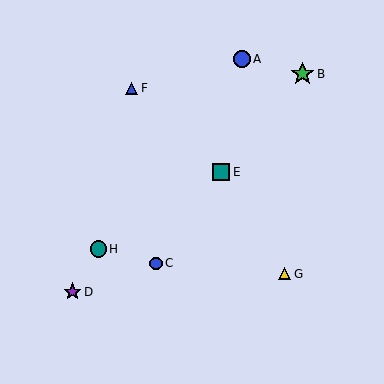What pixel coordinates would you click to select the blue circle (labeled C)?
Click at (156, 263) to select the blue circle C.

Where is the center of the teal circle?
The center of the teal circle is at (98, 249).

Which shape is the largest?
The green star (labeled B) is the largest.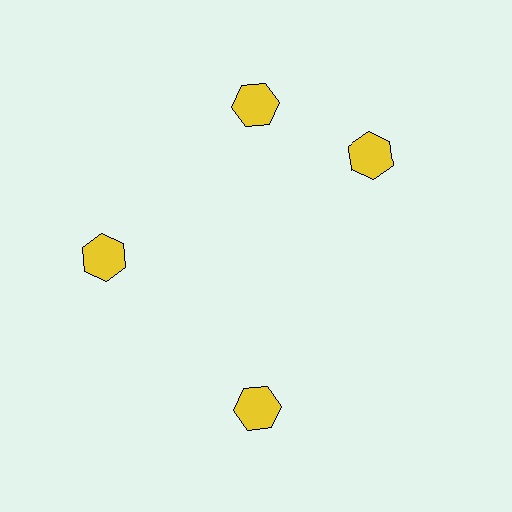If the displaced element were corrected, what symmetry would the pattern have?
It would have 4-fold rotational symmetry — the pattern would map onto itself every 90 degrees.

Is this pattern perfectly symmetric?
No. The 4 yellow hexagons are arranged in a ring, but one element near the 3 o'clock position is rotated out of alignment along the ring, breaking the 4-fold rotational symmetry.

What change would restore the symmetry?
The symmetry would be restored by rotating it back into even spacing with its neighbors so that all 4 hexagons sit at equal angles and equal distance from the center.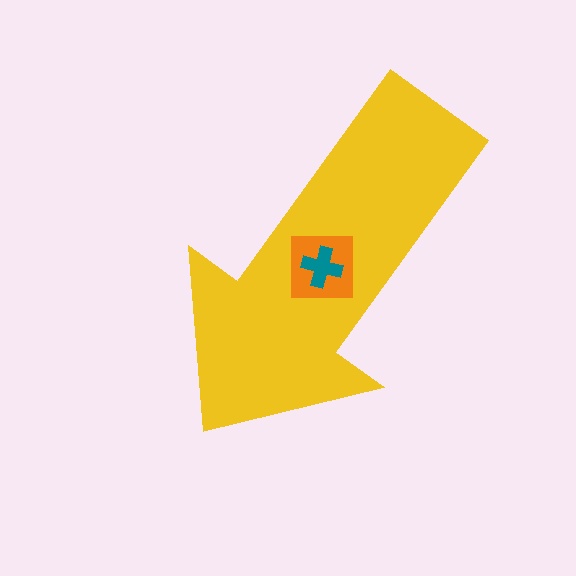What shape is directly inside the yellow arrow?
The orange square.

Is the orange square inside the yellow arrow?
Yes.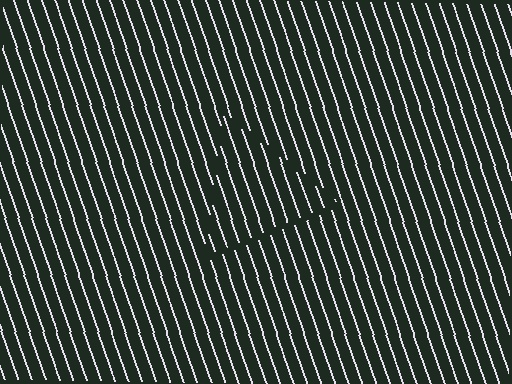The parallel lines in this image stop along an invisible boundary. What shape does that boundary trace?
An illusory triangle. The interior of the shape contains the same grating, shifted by half a period — the contour is defined by the phase discontinuity where line-ends from the inner and outer gratings abut.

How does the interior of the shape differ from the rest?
The interior of the shape contains the same grating, shifted by half a period — the contour is defined by the phase discontinuity where line-ends from the inner and outer gratings abut.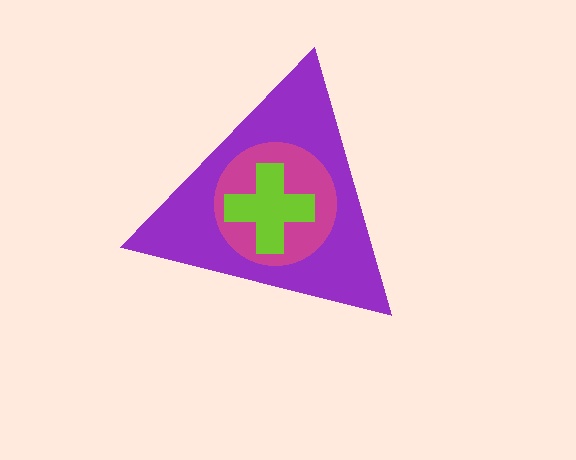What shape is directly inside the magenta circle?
The lime cross.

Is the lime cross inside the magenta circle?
Yes.